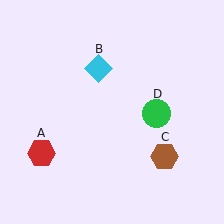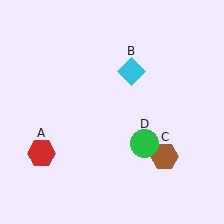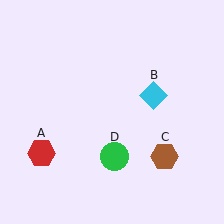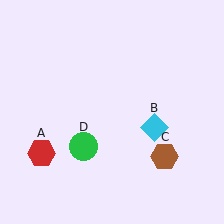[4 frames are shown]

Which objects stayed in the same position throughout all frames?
Red hexagon (object A) and brown hexagon (object C) remained stationary.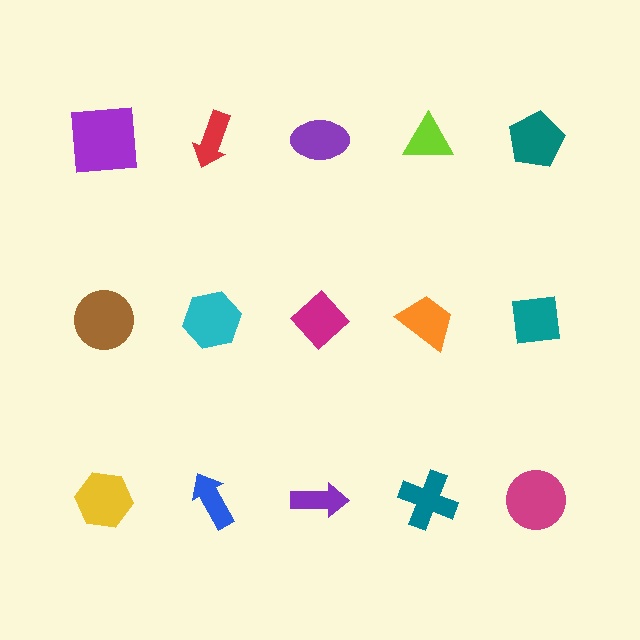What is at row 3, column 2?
A blue arrow.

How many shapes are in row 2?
5 shapes.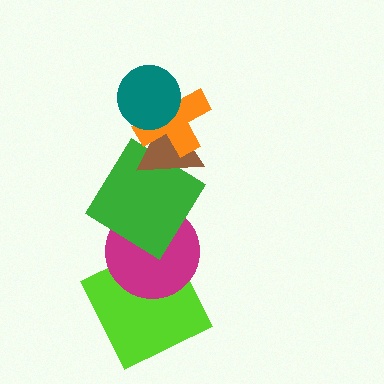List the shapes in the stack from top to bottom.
From top to bottom: the teal circle, the orange cross, the brown triangle, the green diamond, the magenta circle, the lime square.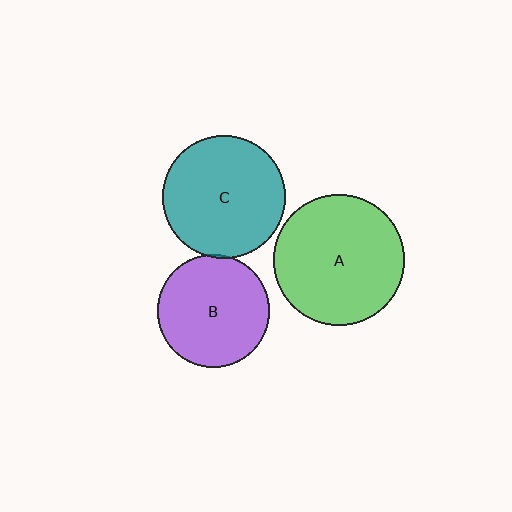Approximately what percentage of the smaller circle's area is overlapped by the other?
Approximately 5%.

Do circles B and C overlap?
Yes.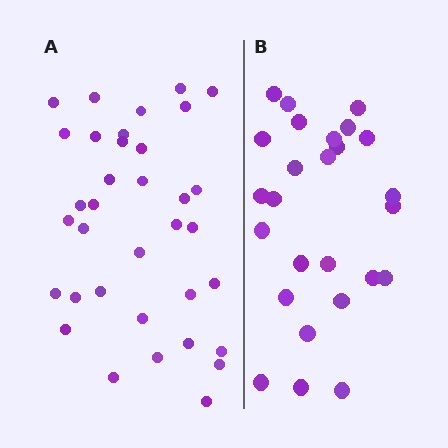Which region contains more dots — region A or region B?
Region A (the left region) has more dots.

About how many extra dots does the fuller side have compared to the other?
Region A has roughly 8 or so more dots than region B.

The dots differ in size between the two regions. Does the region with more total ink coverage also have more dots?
No. Region B has more total ink coverage because its dots are larger, but region A actually contains more individual dots. Total area can be misleading — the number of items is what matters here.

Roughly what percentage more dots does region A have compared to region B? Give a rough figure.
About 35% more.